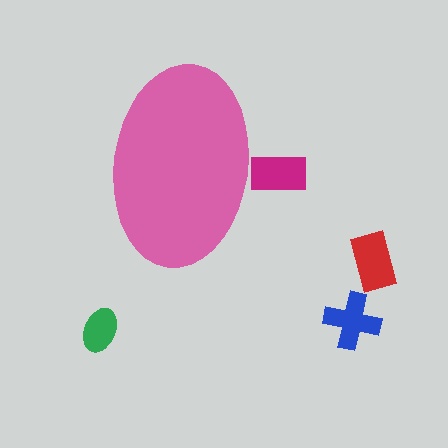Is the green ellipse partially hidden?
No, the green ellipse is fully visible.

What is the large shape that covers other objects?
A pink ellipse.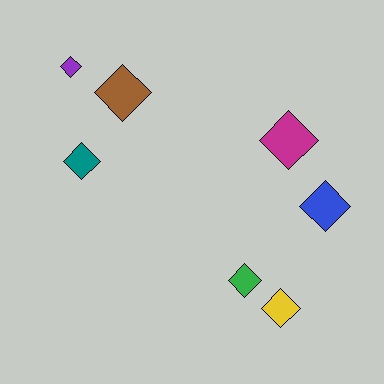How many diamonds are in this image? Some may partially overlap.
There are 7 diamonds.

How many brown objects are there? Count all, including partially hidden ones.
There is 1 brown object.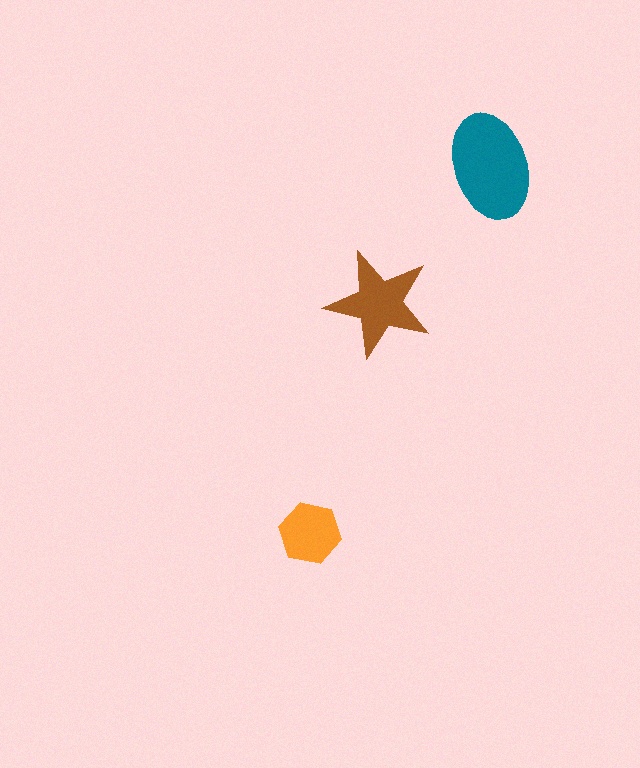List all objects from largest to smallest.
The teal ellipse, the brown star, the orange hexagon.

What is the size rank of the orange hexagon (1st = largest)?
3rd.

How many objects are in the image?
There are 3 objects in the image.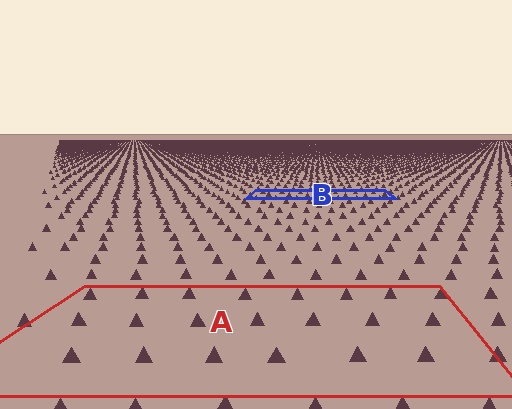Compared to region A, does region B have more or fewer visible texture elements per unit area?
Region B has more texture elements per unit area — they are packed more densely because it is farther away.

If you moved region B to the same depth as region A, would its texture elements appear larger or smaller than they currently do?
They would appear larger. At a closer depth, the same texture elements are projected at a bigger on-screen size.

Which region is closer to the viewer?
Region A is closer. The texture elements there are larger and more spread out.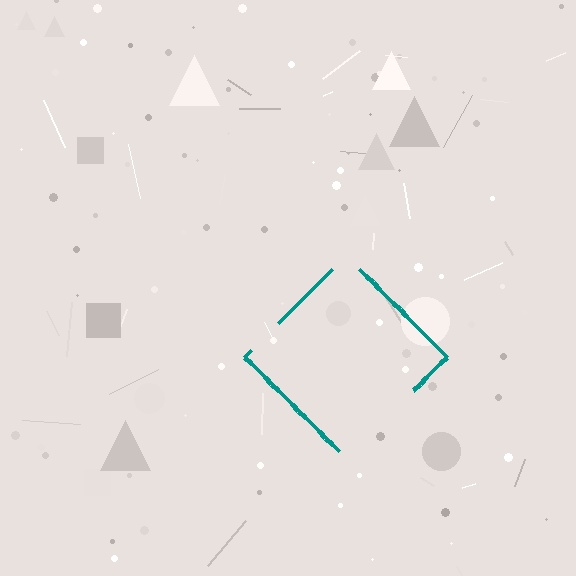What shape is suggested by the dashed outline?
The dashed outline suggests a diamond.